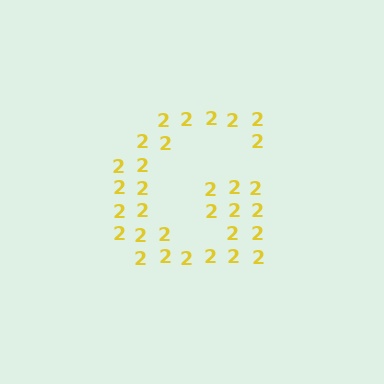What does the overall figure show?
The overall figure shows the letter G.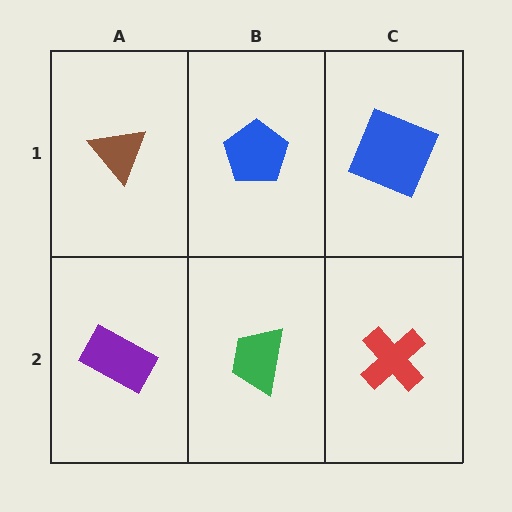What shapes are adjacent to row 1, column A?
A purple rectangle (row 2, column A), a blue pentagon (row 1, column B).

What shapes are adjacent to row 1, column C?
A red cross (row 2, column C), a blue pentagon (row 1, column B).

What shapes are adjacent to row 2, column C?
A blue square (row 1, column C), a green trapezoid (row 2, column B).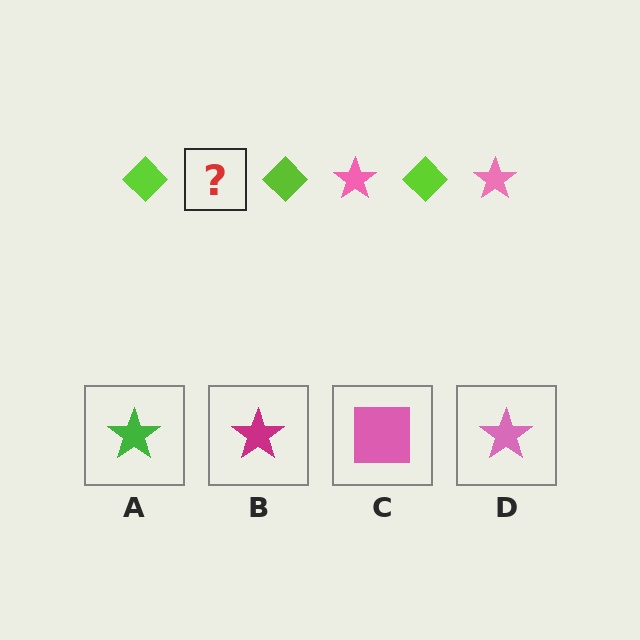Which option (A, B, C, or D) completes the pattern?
D.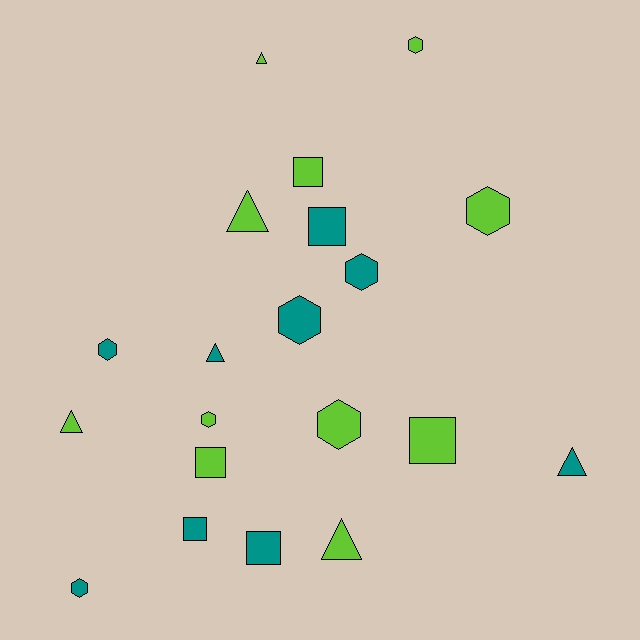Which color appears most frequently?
Lime, with 11 objects.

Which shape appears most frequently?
Hexagon, with 8 objects.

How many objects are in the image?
There are 20 objects.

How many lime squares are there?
There are 3 lime squares.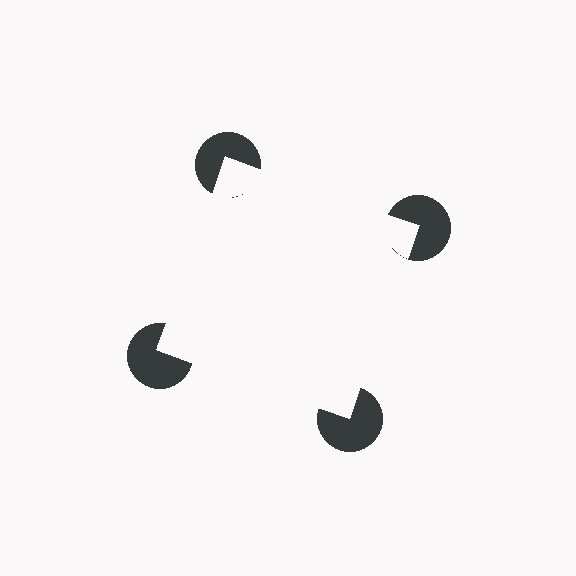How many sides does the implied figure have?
4 sides.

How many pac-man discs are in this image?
There are 4 — one at each vertex of the illusory square.